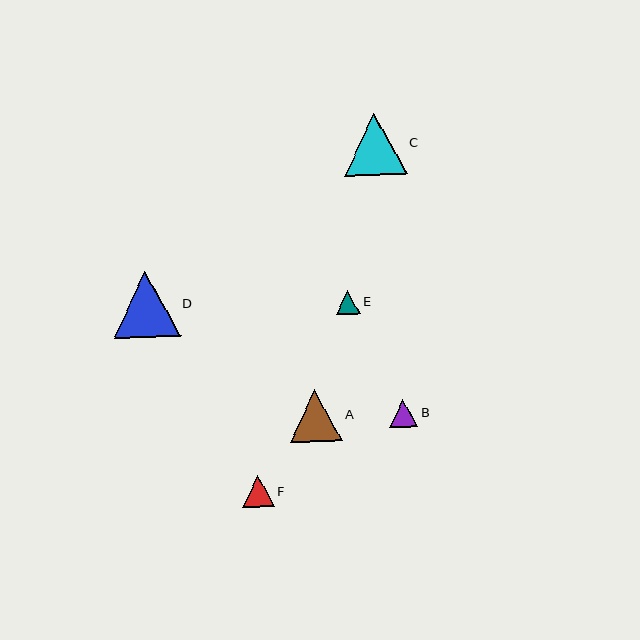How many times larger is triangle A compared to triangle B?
Triangle A is approximately 1.9 times the size of triangle B.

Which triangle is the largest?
Triangle D is the largest with a size of approximately 67 pixels.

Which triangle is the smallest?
Triangle E is the smallest with a size of approximately 24 pixels.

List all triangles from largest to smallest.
From largest to smallest: D, C, A, F, B, E.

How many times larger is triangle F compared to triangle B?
Triangle F is approximately 1.1 times the size of triangle B.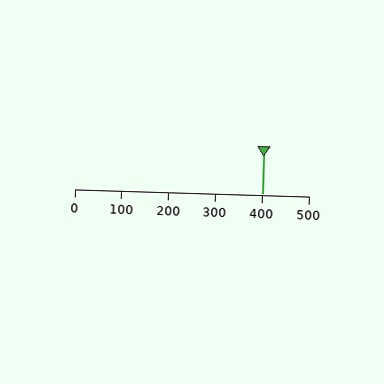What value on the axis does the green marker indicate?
The marker indicates approximately 400.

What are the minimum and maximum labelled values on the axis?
The axis runs from 0 to 500.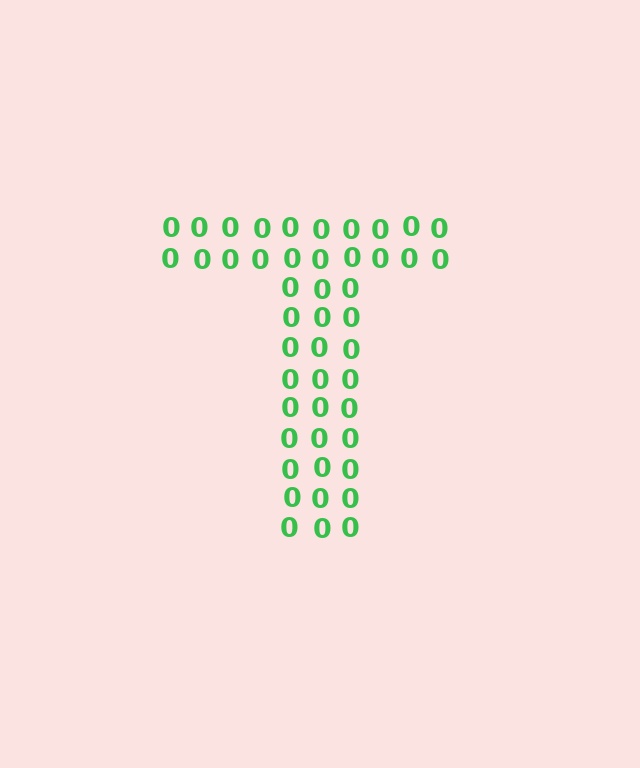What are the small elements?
The small elements are digit 0's.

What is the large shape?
The large shape is the letter T.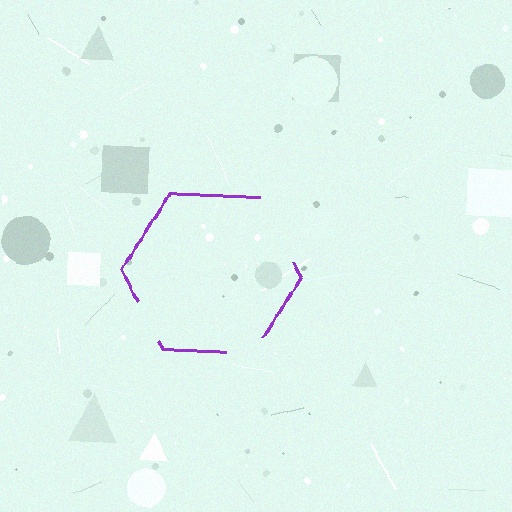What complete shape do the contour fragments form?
The contour fragments form a hexagon.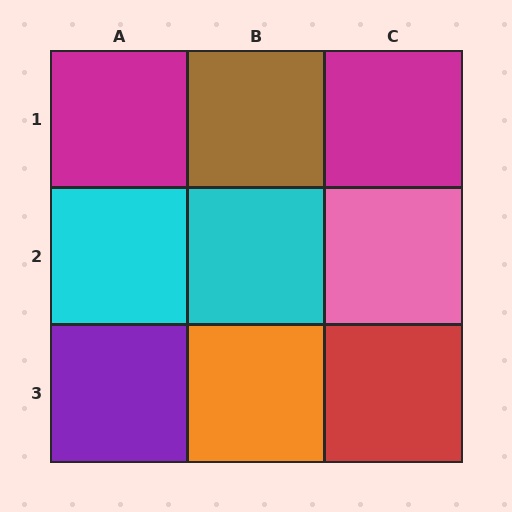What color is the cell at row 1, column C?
Magenta.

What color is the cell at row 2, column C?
Pink.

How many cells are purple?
1 cell is purple.